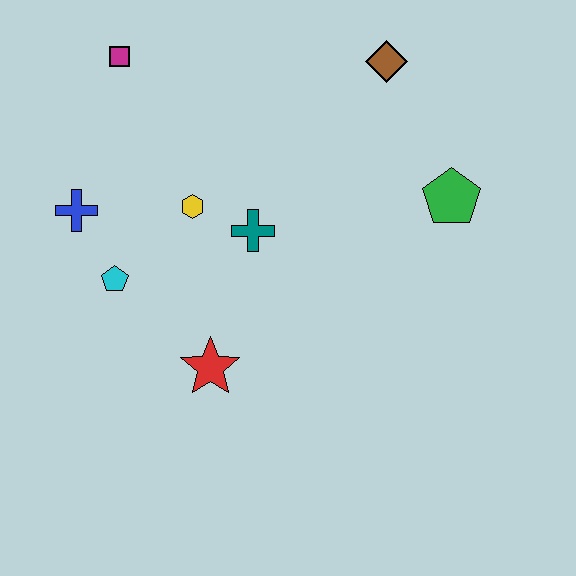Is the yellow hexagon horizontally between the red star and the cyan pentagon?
Yes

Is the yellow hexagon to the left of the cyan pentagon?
No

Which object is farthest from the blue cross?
The green pentagon is farthest from the blue cross.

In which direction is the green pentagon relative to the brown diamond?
The green pentagon is below the brown diamond.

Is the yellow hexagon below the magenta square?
Yes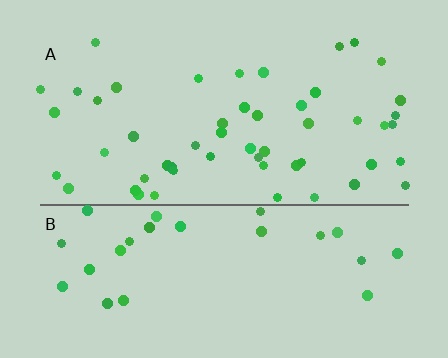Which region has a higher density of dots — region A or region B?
A (the top).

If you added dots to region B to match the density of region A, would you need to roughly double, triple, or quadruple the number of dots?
Approximately double.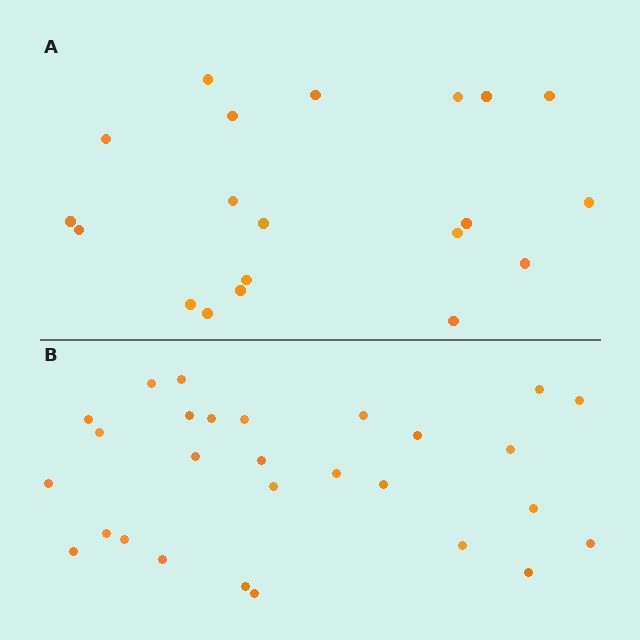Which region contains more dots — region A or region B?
Region B (the bottom region) has more dots.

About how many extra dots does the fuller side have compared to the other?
Region B has roughly 8 or so more dots than region A.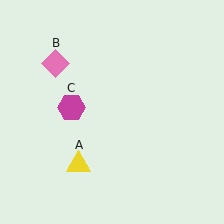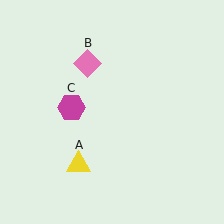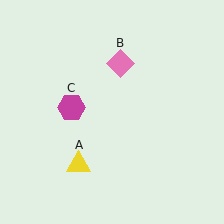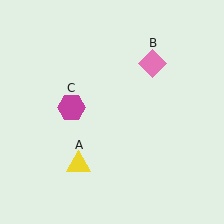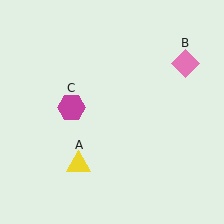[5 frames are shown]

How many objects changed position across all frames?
1 object changed position: pink diamond (object B).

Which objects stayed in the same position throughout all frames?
Yellow triangle (object A) and magenta hexagon (object C) remained stationary.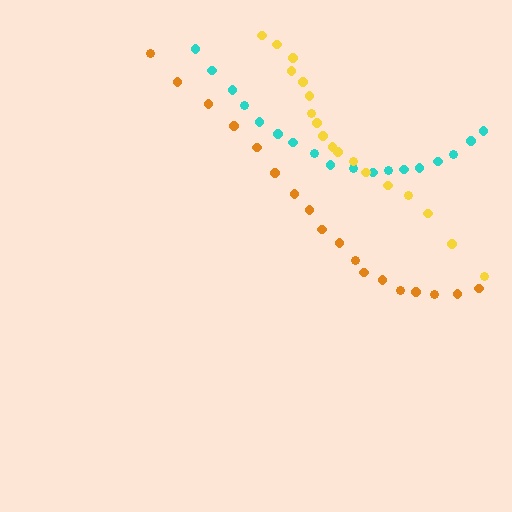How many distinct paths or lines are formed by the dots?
There are 3 distinct paths.